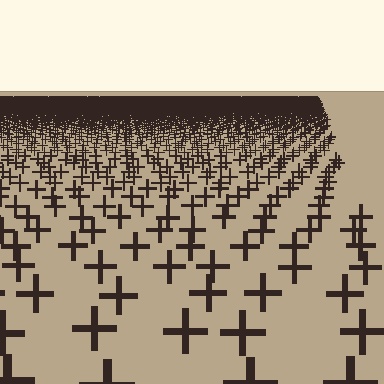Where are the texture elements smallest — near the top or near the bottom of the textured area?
Near the top.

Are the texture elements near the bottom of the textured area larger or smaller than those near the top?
Larger. Near the bottom, elements are closer to the viewer and appear at a bigger on-screen size.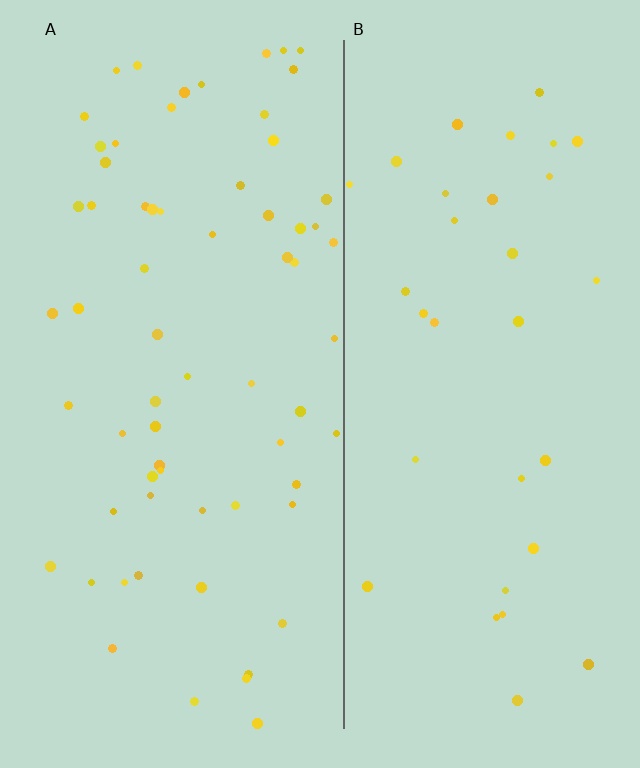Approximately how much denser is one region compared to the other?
Approximately 2.0× — region A over region B.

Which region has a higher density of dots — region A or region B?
A (the left).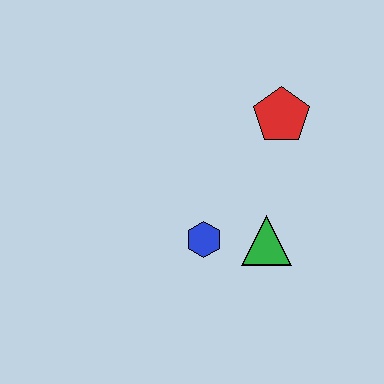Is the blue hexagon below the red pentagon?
Yes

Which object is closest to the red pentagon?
The green triangle is closest to the red pentagon.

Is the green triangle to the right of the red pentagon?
No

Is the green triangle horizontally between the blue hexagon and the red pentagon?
Yes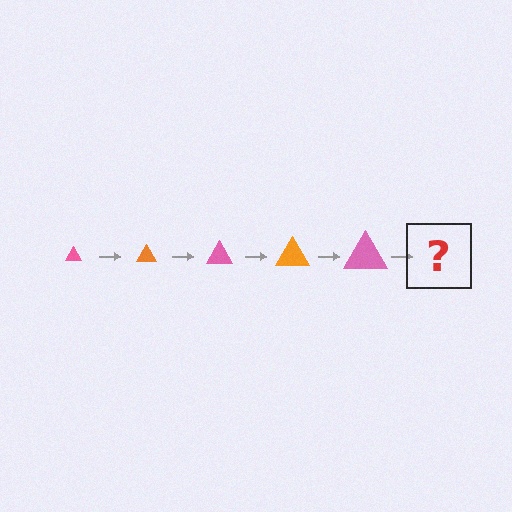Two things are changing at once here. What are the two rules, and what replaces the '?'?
The two rules are that the triangle grows larger each step and the color cycles through pink and orange. The '?' should be an orange triangle, larger than the previous one.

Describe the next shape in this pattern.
It should be an orange triangle, larger than the previous one.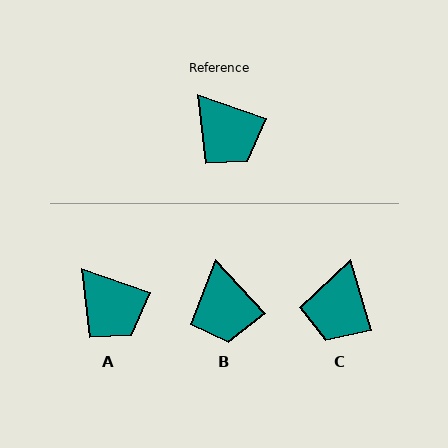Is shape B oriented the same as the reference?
No, it is off by about 28 degrees.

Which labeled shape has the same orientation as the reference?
A.